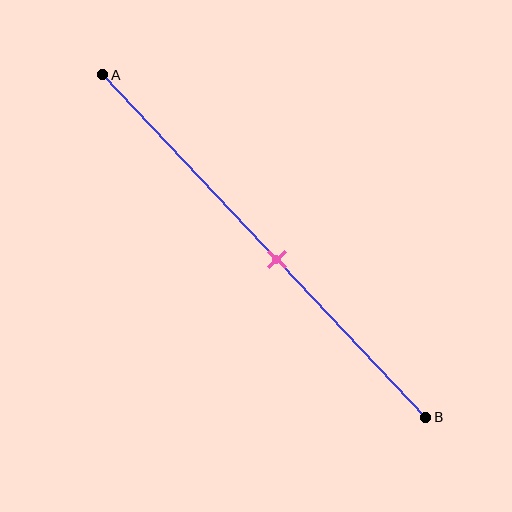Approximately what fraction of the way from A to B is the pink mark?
The pink mark is approximately 55% of the way from A to B.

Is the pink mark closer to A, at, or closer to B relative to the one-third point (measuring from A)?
The pink mark is closer to point B than the one-third point of segment AB.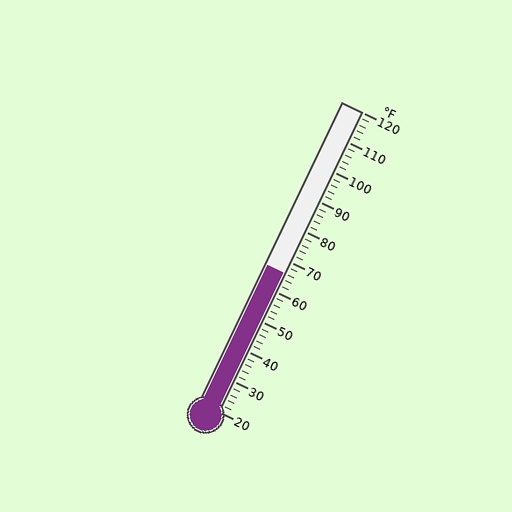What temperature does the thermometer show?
The thermometer shows approximately 66°F.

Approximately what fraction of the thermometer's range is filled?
The thermometer is filled to approximately 45% of its range.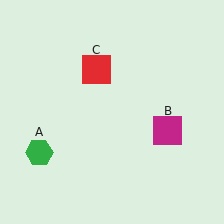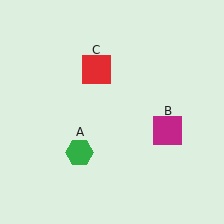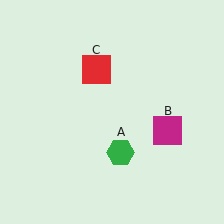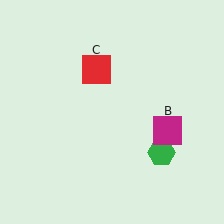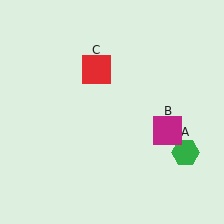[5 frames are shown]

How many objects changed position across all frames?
1 object changed position: green hexagon (object A).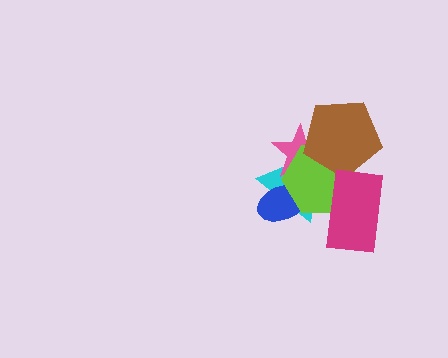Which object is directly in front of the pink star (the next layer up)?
The lime hexagon is directly in front of the pink star.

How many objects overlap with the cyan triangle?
5 objects overlap with the cyan triangle.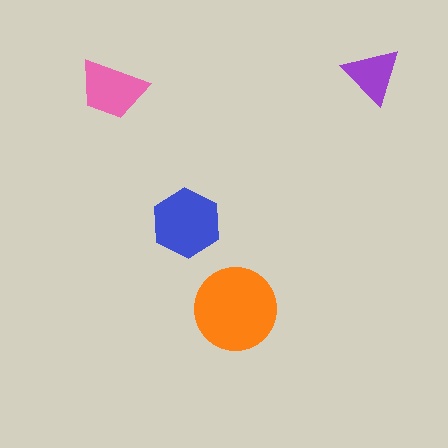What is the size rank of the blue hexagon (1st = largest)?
2nd.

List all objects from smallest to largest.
The purple triangle, the pink trapezoid, the blue hexagon, the orange circle.